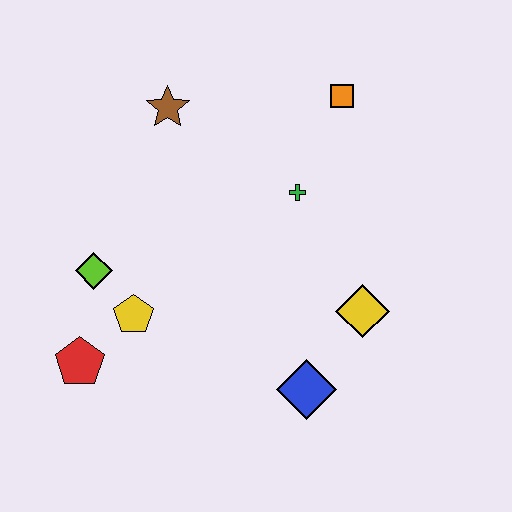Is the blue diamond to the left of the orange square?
Yes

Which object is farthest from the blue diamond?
The brown star is farthest from the blue diamond.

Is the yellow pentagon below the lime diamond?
Yes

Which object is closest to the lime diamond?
The yellow pentagon is closest to the lime diamond.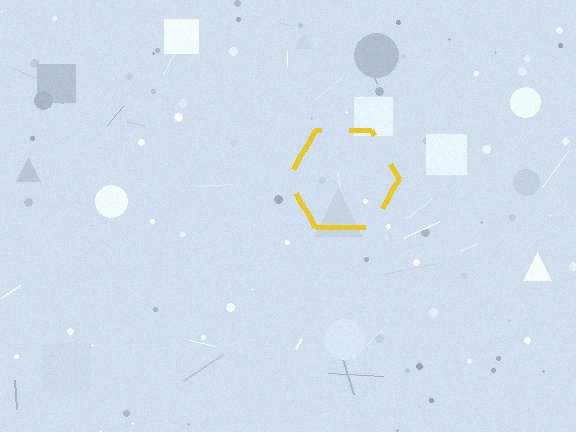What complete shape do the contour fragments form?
The contour fragments form a hexagon.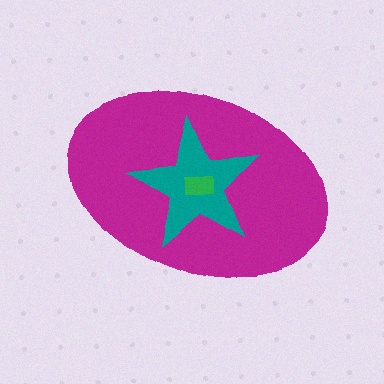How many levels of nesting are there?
3.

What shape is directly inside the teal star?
The green rectangle.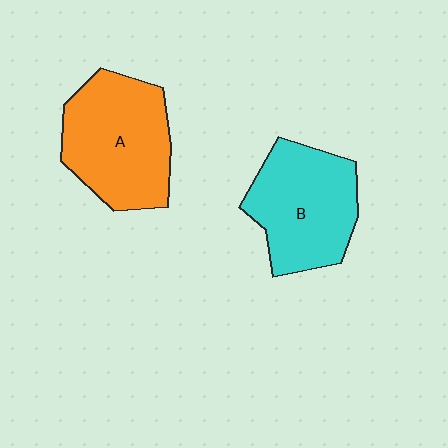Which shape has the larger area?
Shape A (orange).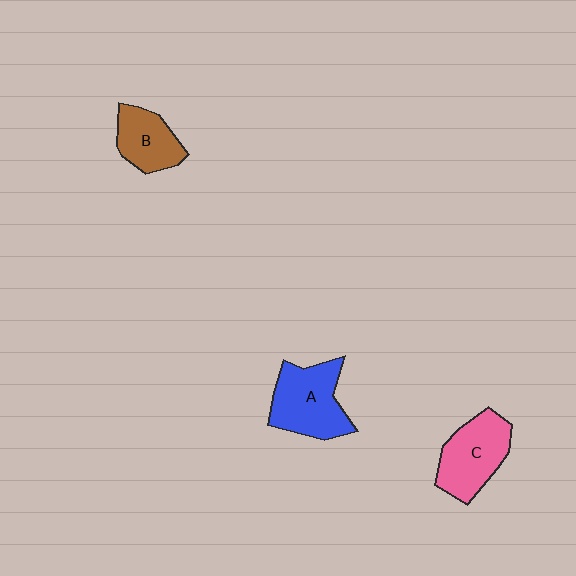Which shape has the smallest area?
Shape B (brown).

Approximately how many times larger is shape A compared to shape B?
Approximately 1.5 times.